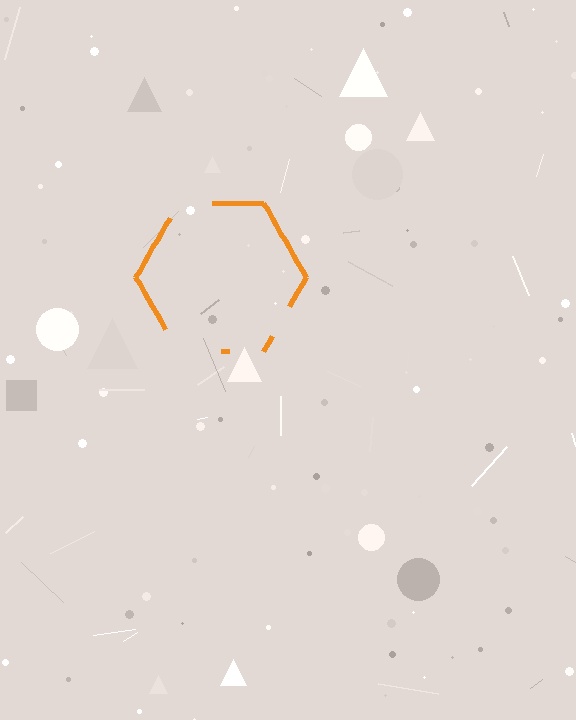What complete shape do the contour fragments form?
The contour fragments form a hexagon.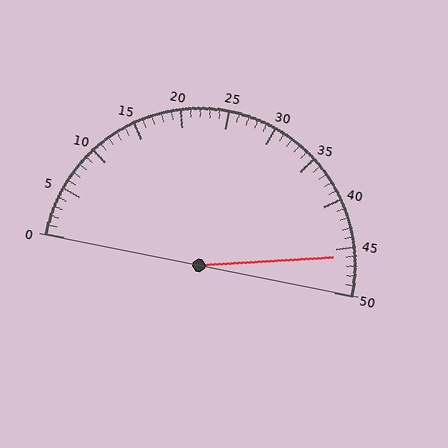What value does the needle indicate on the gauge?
The needle indicates approximately 46.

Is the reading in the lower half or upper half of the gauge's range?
The reading is in the upper half of the range (0 to 50).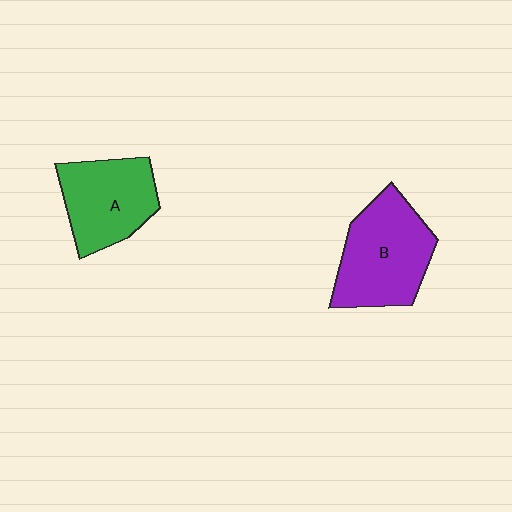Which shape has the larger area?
Shape B (purple).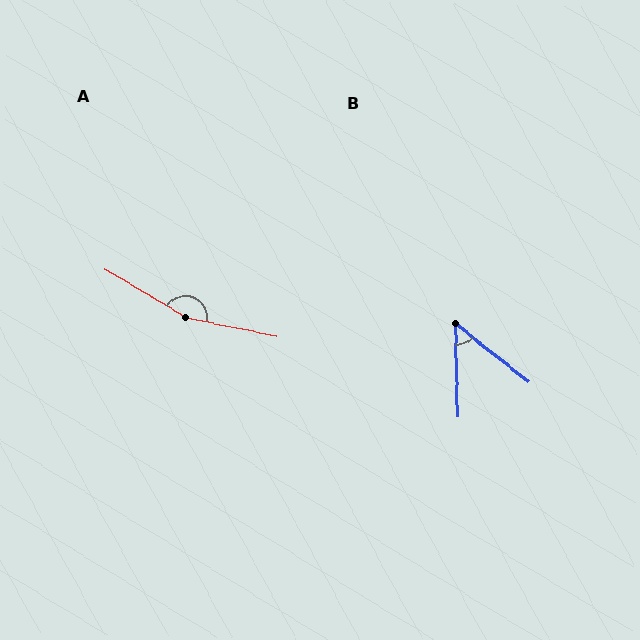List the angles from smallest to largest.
B (50°), A (161°).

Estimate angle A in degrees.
Approximately 161 degrees.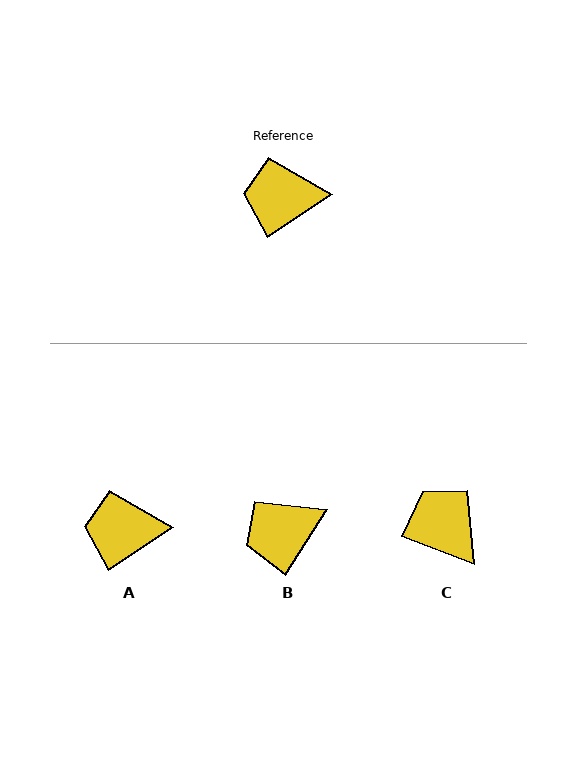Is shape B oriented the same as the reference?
No, it is off by about 24 degrees.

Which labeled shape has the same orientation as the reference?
A.